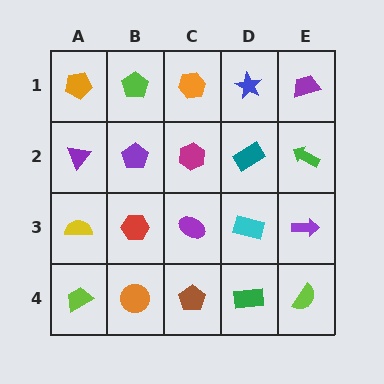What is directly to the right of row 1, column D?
A purple trapezoid.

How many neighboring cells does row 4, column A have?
2.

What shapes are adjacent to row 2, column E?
A purple trapezoid (row 1, column E), a purple arrow (row 3, column E), a teal rectangle (row 2, column D).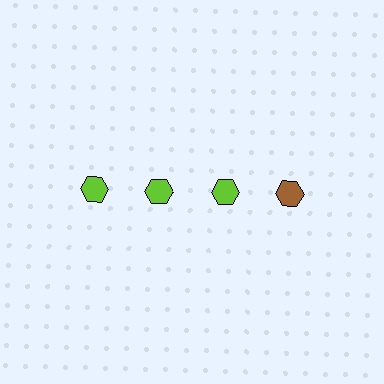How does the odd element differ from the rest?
It has a different color: brown instead of lime.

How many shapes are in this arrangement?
There are 4 shapes arranged in a grid pattern.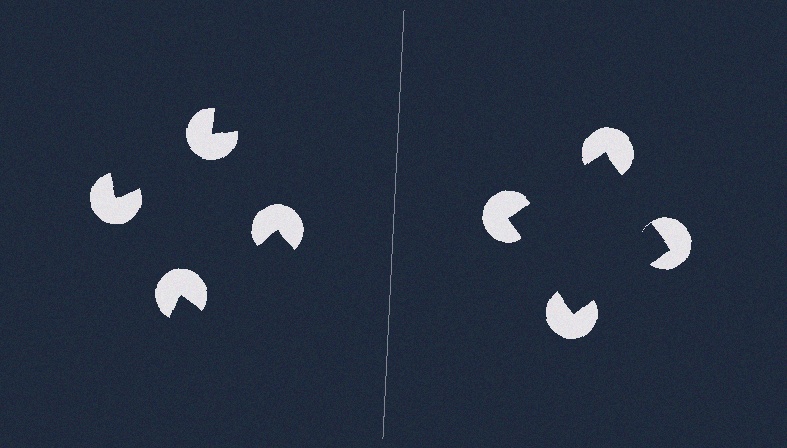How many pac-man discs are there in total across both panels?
8 — 4 on each side.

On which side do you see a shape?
An illusory square appears on the right side. On the left side the wedge cuts are rotated, so no coherent shape forms.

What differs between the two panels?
The pac-man discs are positioned identically on both sides; only the wedge orientations differ. On the right they align to a square; on the left they are misaligned.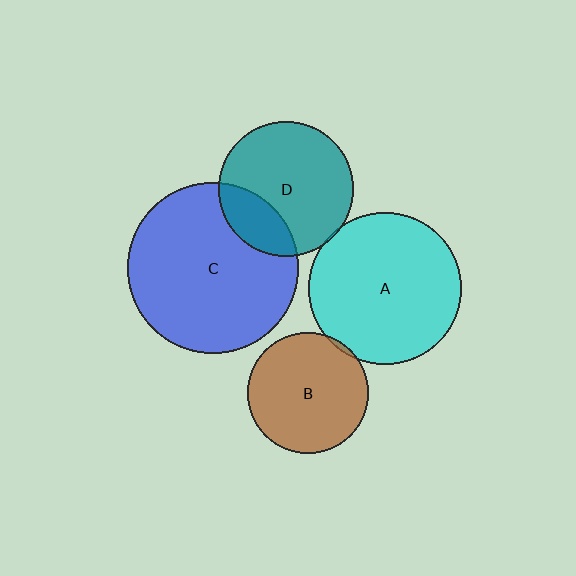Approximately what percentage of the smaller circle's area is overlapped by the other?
Approximately 25%.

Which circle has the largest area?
Circle C (blue).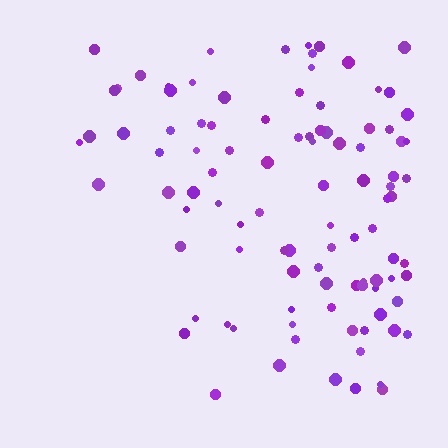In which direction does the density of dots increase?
From left to right, with the right side densest.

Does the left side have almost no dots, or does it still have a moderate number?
Still a moderate number, just noticeably fewer than the right.